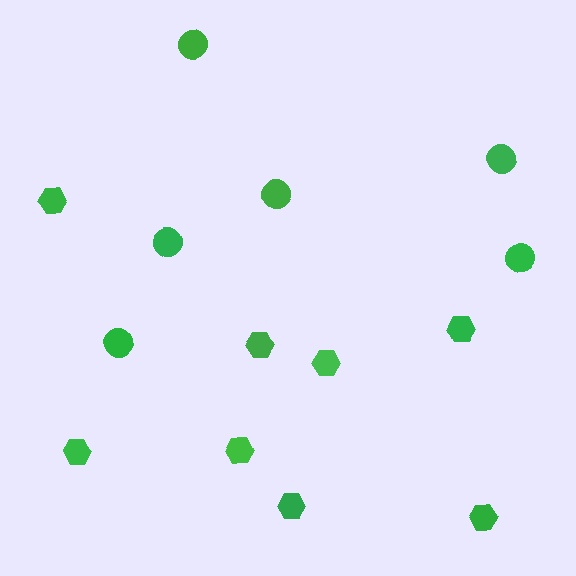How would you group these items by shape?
There are 2 groups: one group of hexagons (8) and one group of circles (6).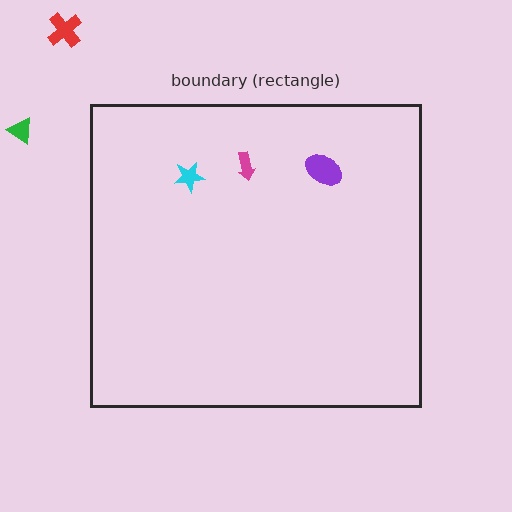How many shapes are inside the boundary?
3 inside, 2 outside.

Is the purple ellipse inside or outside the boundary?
Inside.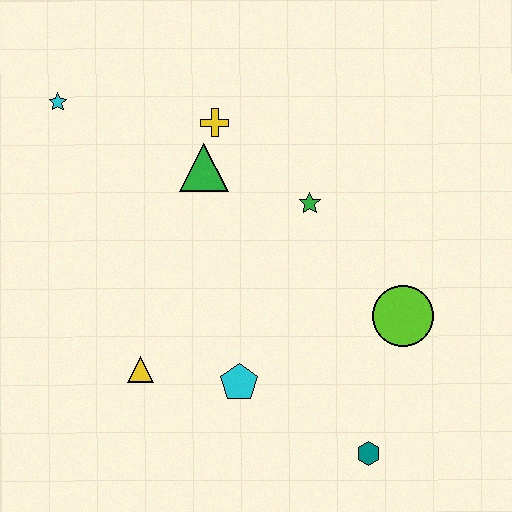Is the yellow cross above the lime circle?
Yes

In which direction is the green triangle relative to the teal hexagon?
The green triangle is above the teal hexagon.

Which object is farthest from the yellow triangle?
The cyan star is farthest from the yellow triangle.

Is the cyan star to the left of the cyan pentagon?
Yes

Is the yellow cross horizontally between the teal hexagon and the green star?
No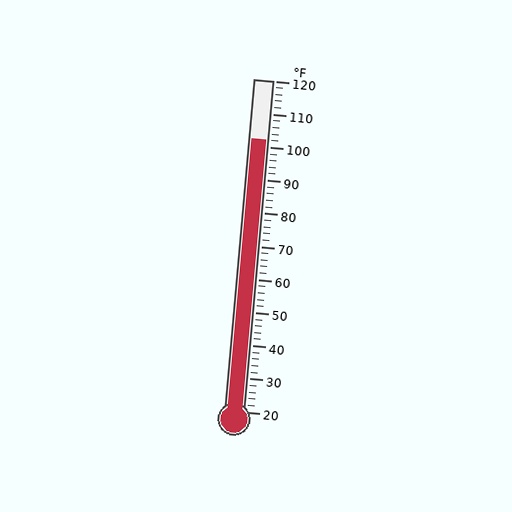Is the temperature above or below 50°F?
The temperature is above 50°F.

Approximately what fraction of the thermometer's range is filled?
The thermometer is filled to approximately 80% of its range.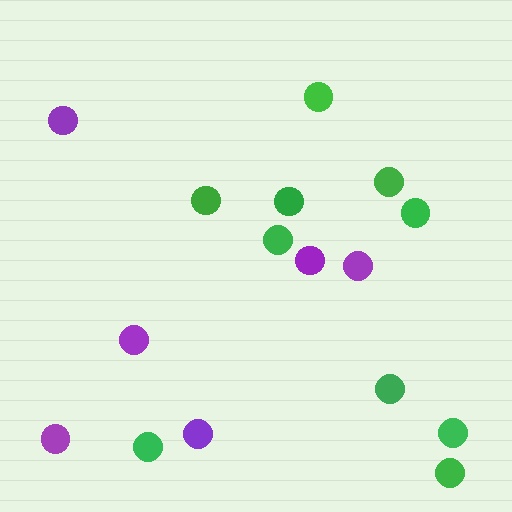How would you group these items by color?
There are 2 groups: one group of purple circles (6) and one group of green circles (10).